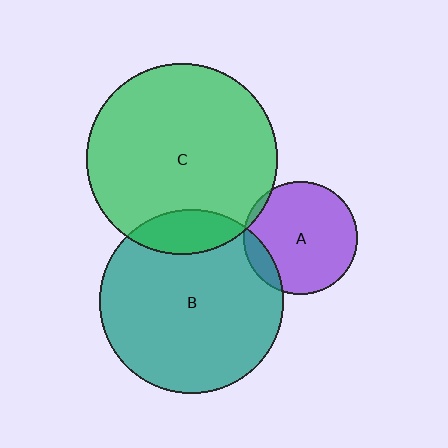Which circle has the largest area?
Circle C (green).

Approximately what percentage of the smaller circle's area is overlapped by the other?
Approximately 15%.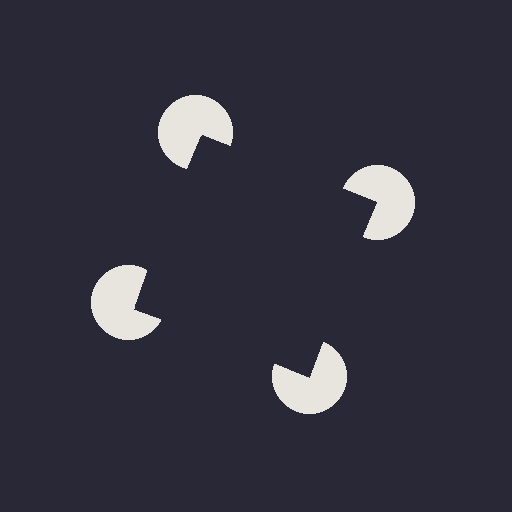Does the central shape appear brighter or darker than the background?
It typically appears slightly darker than the background, even though no actual brightness change is drawn.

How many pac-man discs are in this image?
There are 4 — one at each vertex of the illusory square.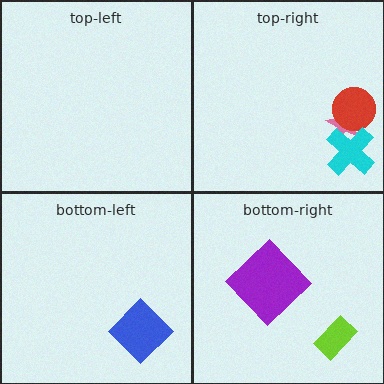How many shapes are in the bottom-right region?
2.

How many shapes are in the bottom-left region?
1.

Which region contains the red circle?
The top-right region.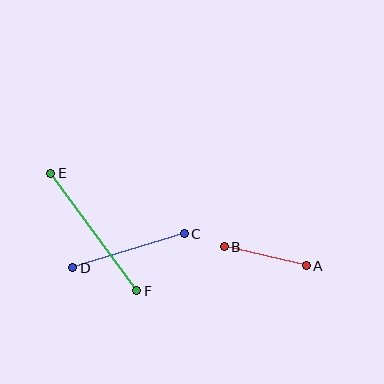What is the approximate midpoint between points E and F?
The midpoint is at approximately (94, 232) pixels.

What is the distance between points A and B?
The distance is approximately 84 pixels.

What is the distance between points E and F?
The distance is approximately 146 pixels.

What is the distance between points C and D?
The distance is approximately 117 pixels.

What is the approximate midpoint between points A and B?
The midpoint is at approximately (265, 256) pixels.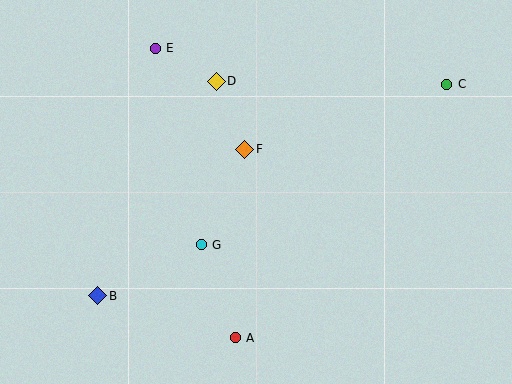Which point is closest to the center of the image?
Point F at (245, 149) is closest to the center.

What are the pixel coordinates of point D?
Point D is at (216, 81).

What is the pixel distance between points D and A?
The distance between D and A is 257 pixels.